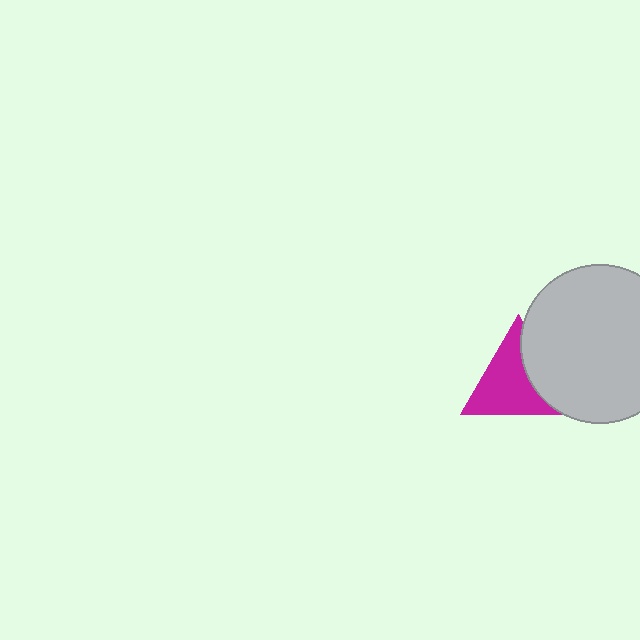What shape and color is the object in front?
The object in front is a light gray circle.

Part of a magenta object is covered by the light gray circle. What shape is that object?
It is a triangle.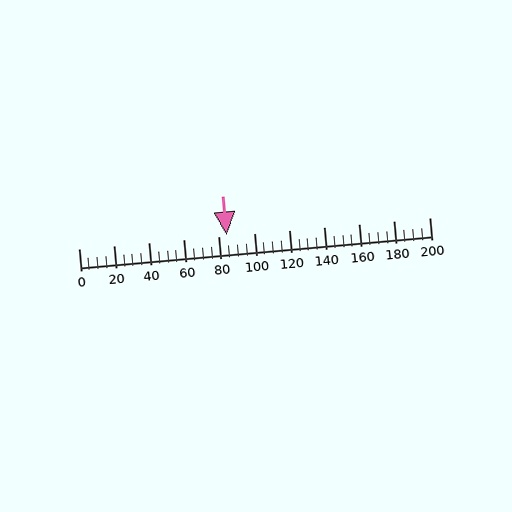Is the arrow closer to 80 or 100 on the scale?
The arrow is closer to 80.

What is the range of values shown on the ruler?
The ruler shows values from 0 to 200.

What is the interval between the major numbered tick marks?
The major tick marks are spaced 20 units apart.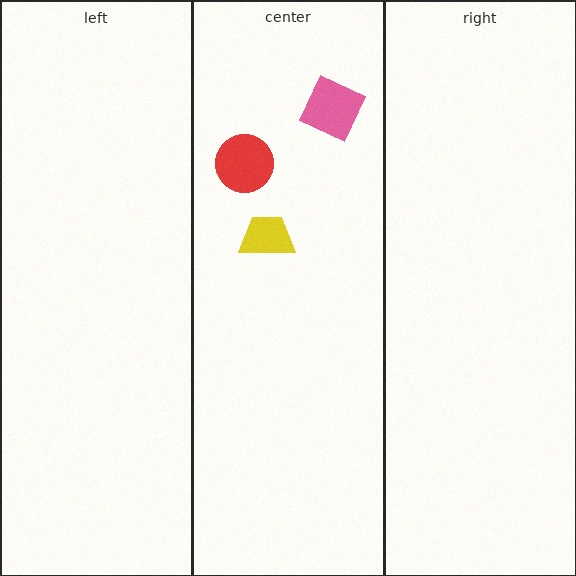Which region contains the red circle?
The center region.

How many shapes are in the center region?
3.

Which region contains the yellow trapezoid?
The center region.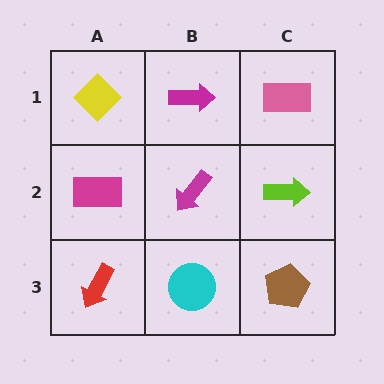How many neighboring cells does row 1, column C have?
2.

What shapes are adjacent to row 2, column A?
A yellow diamond (row 1, column A), a red arrow (row 3, column A), a magenta arrow (row 2, column B).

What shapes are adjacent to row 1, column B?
A magenta arrow (row 2, column B), a yellow diamond (row 1, column A), a pink rectangle (row 1, column C).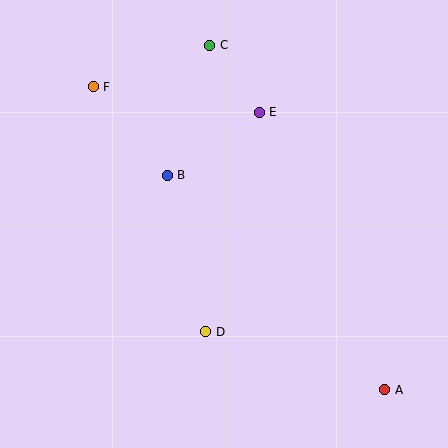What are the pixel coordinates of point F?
Point F is at (93, 87).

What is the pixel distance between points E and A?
The distance between E and A is 305 pixels.